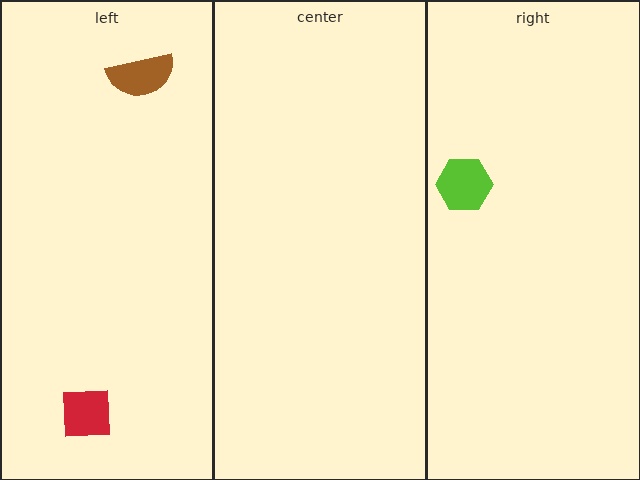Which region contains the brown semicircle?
The left region.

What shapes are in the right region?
The lime hexagon.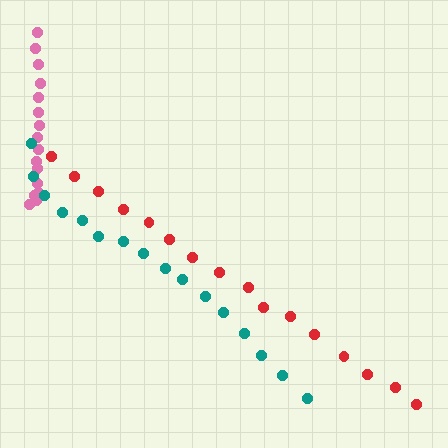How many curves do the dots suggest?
There are 3 distinct paths.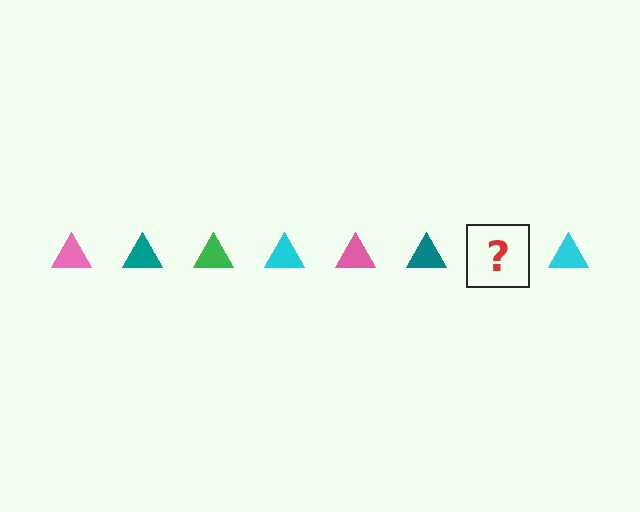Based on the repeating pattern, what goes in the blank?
The blank should be a green triangle.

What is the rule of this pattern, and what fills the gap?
The rule is that the pattern cycles through pink, teal, green, cyan triangles. The gap should be filled with a green triangle.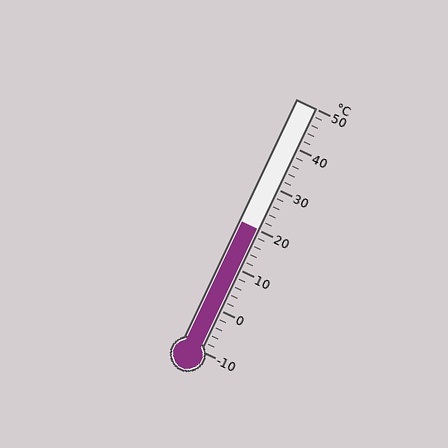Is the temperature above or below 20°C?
The temperature is at 20°C.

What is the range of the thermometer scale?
The thermometer scale ranges from -10°C to 50°C.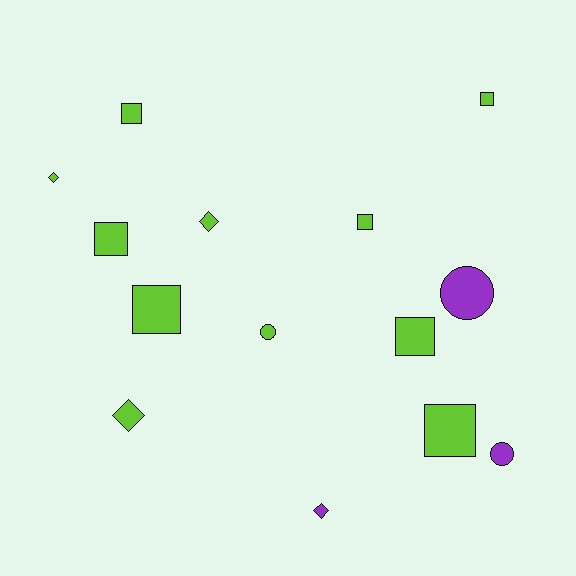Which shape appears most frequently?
Square, with 7 objects.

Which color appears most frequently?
Lime, with 11 objects.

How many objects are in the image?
There are 14 objects.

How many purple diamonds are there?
There is 1 purple diamond.